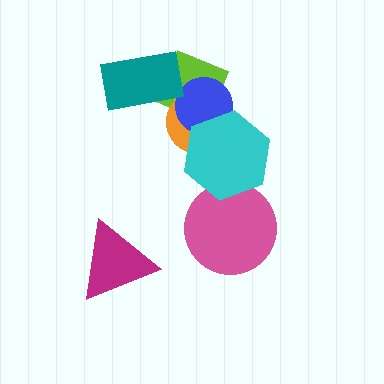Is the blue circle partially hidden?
Yes, it is partially covered by another shape.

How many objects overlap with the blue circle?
3 objects overlap with the blue circle.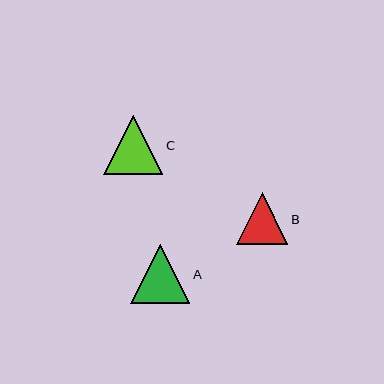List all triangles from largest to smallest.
From largest to smallest: A, C, B.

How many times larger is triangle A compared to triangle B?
Triangle A is approximately 1.2 times the size of triangle B.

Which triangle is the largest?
Triangle A is the largest with a size of approximately 60 pixels.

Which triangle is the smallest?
Triangle B is the smallest with a size of approximately 51 pixels.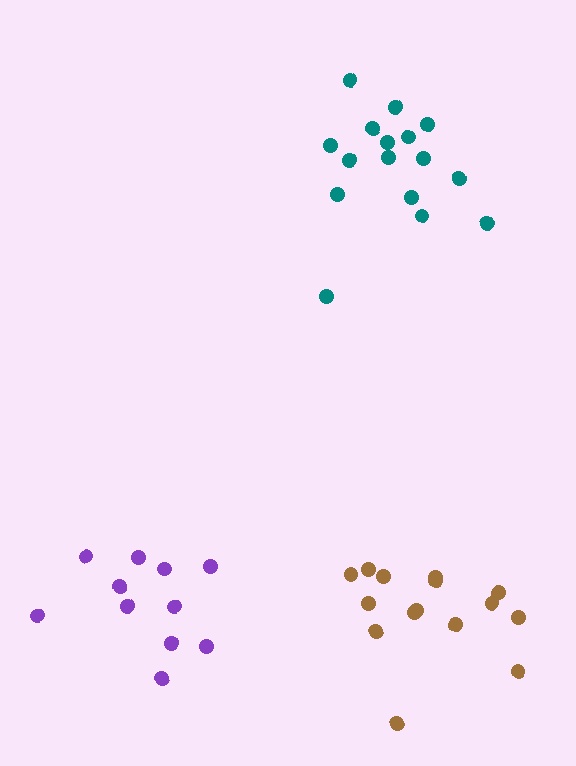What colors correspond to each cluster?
The clusters are colored: purple, teal, brown.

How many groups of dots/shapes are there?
There are 3 groups.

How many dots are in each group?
Group 1: 11 dots, Group 2: 16 dots, Group 3: 15 dots (42 total).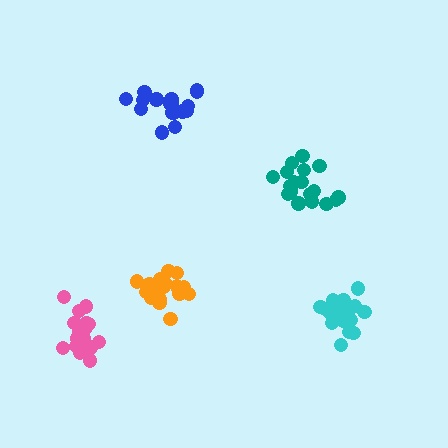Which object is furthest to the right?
The cyan cluster is rightmost.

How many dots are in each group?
Group 1: 20 dots, Group 2: 17 dots, Group 3: 19 dots, Group 4: 18 dots, Group 5: 18 dots (92 total).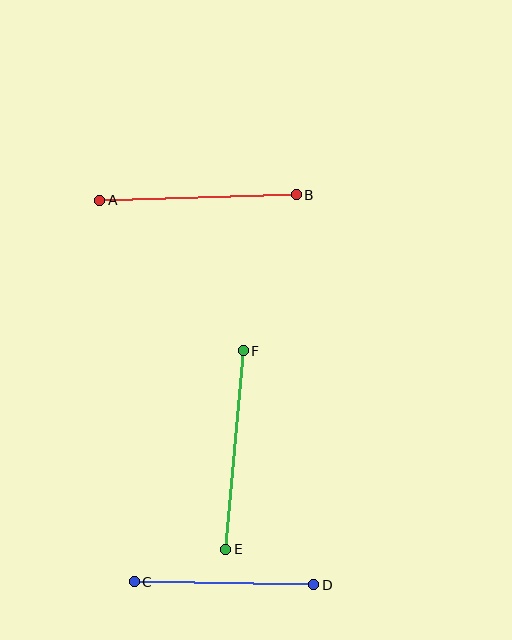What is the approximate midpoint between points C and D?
The midpoint is at approximately (224, 583) pixels.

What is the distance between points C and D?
The distance is approximately 180 pixels.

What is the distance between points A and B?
The distance is approximately 196 pixels.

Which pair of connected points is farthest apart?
Points E and F are farthest apart.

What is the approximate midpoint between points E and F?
The midpoint is at approximately (235, 450) pixels.